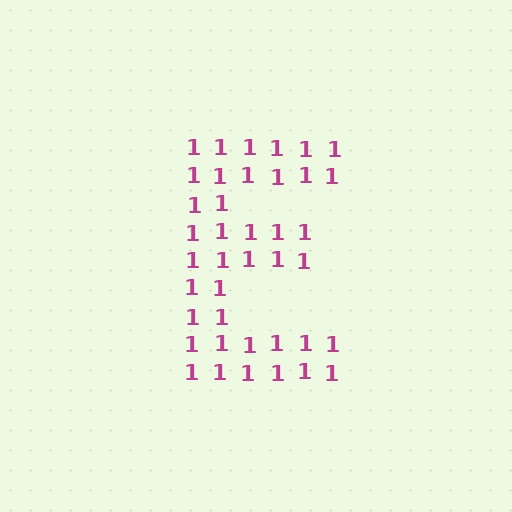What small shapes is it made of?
It is made of small digit 1's.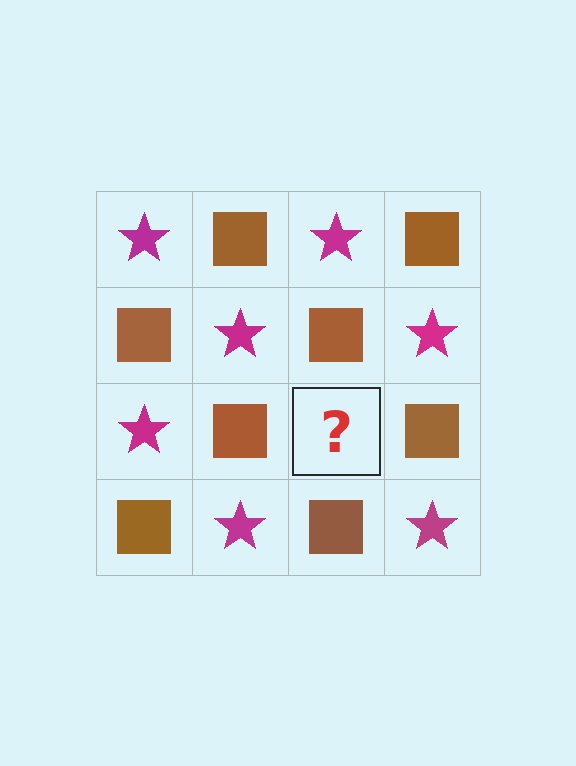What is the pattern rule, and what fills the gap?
The rule is that it alternates magenta star and brown square in a checkerboard pattern. The gap should be filled with a magenta star.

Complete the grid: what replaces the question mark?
The question mark should be replaced with a magenta star.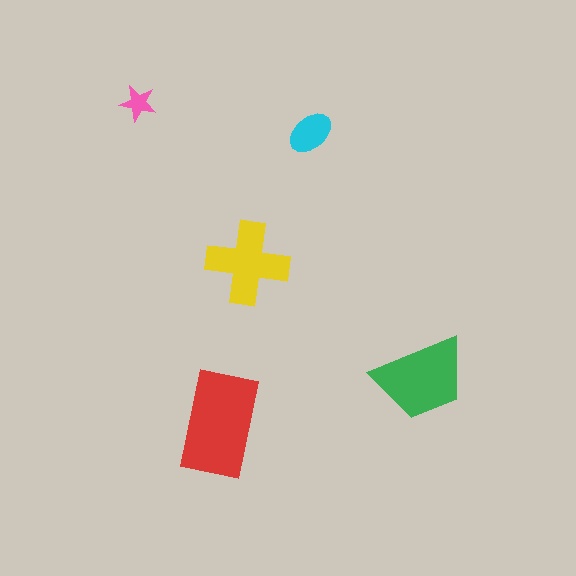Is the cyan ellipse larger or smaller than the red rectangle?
Smaller.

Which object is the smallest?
The pink star.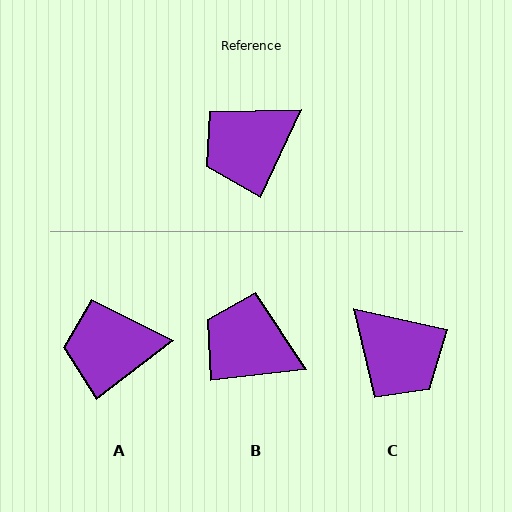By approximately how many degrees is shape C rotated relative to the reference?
Approximately 102 degrees counter-clockwise.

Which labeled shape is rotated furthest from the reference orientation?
C, about 102 degrees away.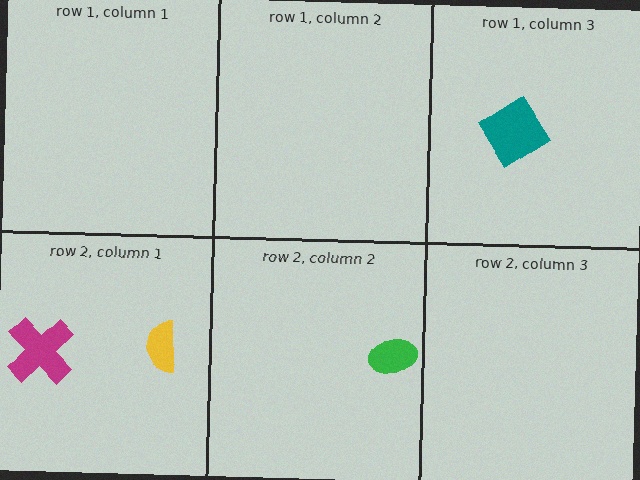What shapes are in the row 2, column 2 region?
The green ellipse.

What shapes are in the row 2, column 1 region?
The magenta cross, the yellow semicircle.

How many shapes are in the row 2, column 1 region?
2.